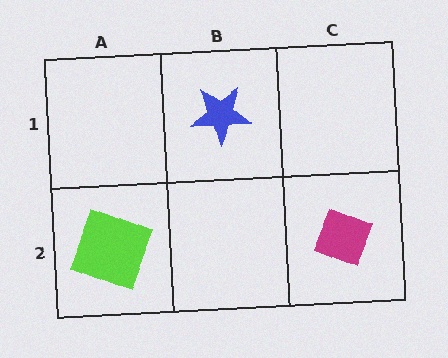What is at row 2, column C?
A magenta diamond.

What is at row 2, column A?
A lime square.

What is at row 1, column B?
A blue star.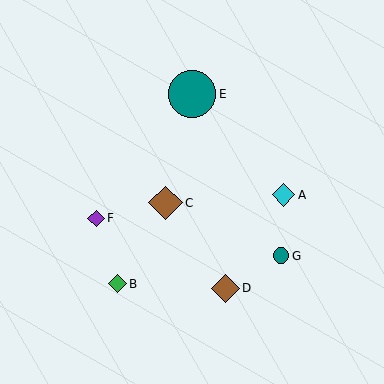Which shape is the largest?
The teal circle (labeled E) is the largest.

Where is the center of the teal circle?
The center of the teal circle is at (192, 94).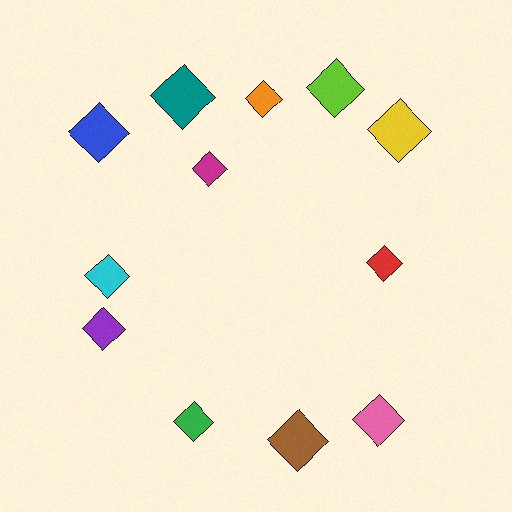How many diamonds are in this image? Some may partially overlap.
There are 12 diamonds.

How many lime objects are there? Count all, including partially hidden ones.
There is 1 lime object.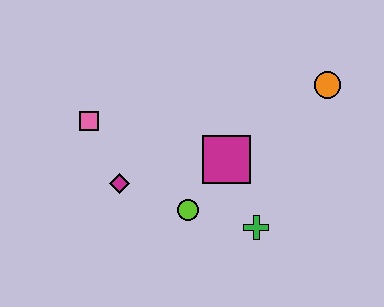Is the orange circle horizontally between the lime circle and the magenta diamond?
No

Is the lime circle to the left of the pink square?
No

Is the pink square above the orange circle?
No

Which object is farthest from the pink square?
The orange circle is farthest from the pink square.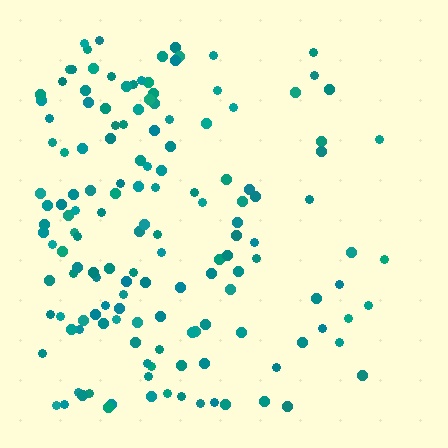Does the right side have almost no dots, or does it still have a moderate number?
Still a moderate number, just noticeably fewer than the left.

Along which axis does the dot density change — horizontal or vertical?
Horizontal.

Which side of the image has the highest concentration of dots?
The left.